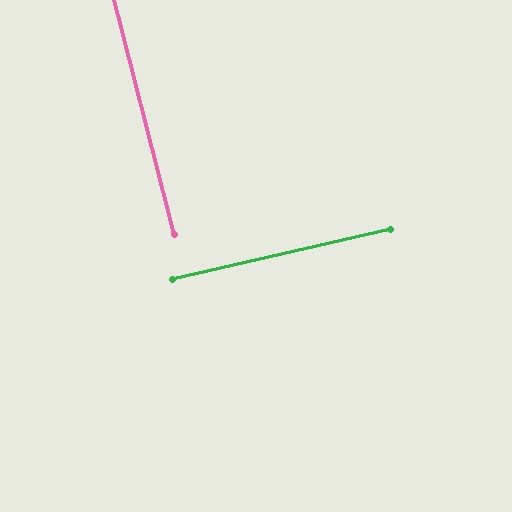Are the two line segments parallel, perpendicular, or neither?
Perpendicular — they meet at approximately 88°.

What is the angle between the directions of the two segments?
Approximately 88 degrees.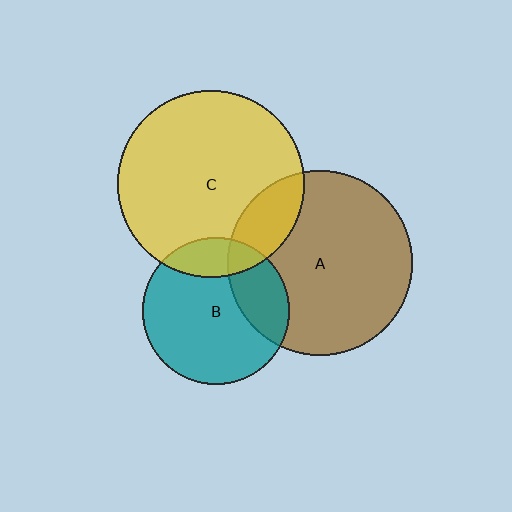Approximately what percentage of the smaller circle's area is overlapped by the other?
Approximately 25%.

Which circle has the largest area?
Circle C (yellow).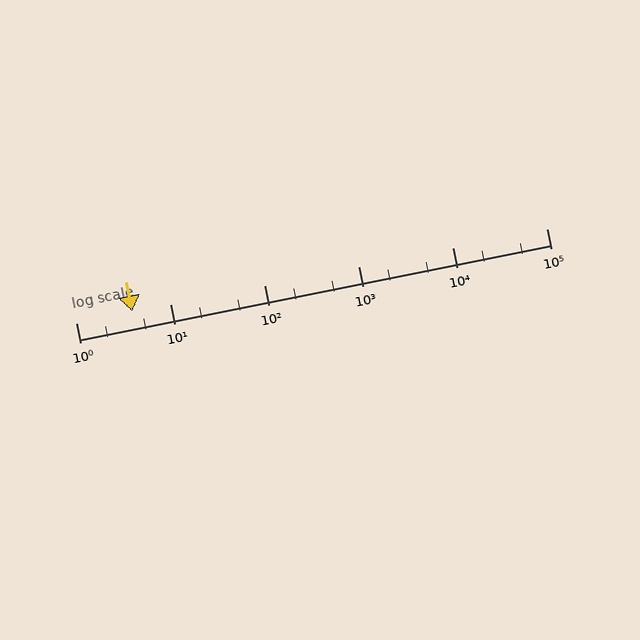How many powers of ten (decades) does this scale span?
The scale spans 5 decades, from 1 to 100000.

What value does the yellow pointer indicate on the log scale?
The pointer indicates approximately 4.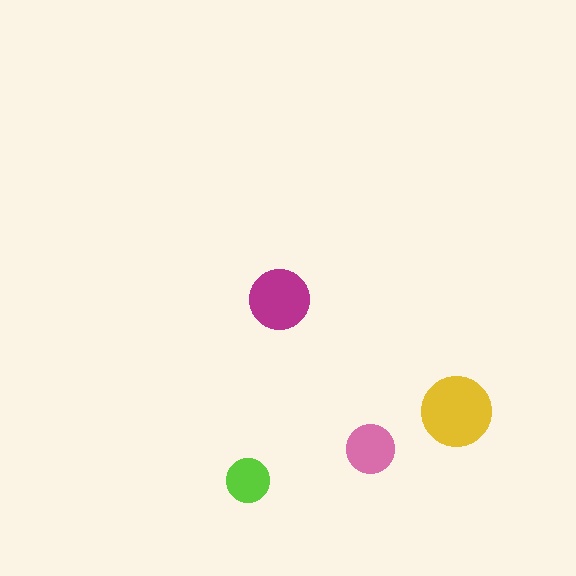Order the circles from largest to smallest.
the yellow one, the magenta one, the pink one, the lime one.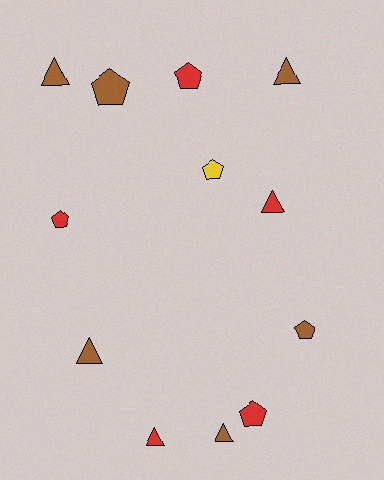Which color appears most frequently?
Brown, with 6 objects.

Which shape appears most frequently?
Triangle, with 6 objects.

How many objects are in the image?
There are 12 objects.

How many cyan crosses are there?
There are no cyan crosses.